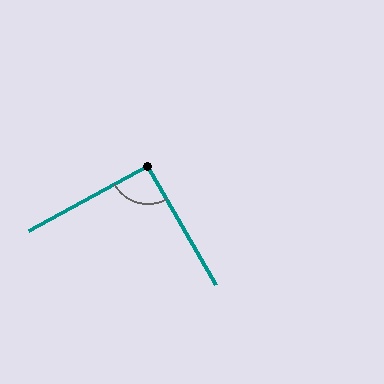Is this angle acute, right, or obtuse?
It is approximately a right angle.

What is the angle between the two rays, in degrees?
Approximately 91 degrees.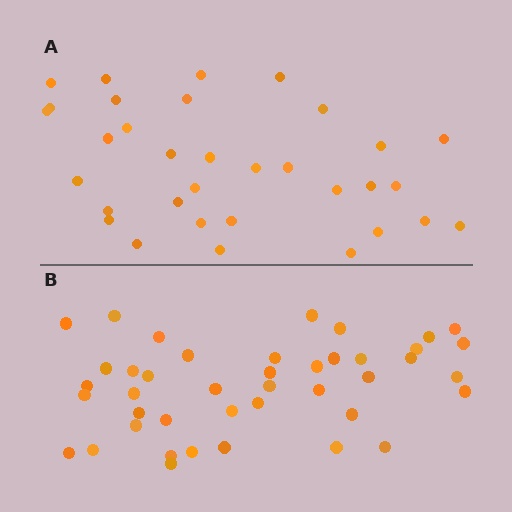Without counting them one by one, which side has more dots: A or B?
Region B (the bottom region) has more dots.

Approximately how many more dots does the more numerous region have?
Region B has roughly 8 or so more dots than region A.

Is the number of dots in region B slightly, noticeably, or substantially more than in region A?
Region B has noticeably more, but not dramatically so. The ratio is roughly 1.3 to 1.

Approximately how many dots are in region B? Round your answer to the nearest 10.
About 40 dots. (The exact count is 42, which rounds to 40.)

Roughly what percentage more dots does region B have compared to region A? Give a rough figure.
About 25% more.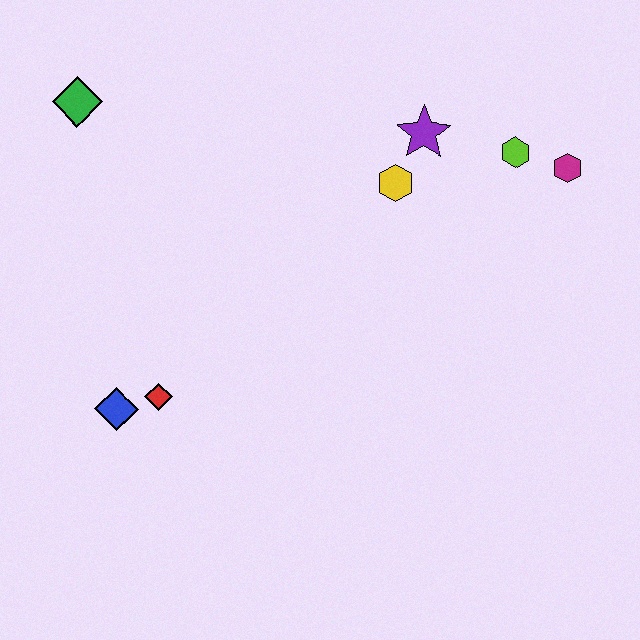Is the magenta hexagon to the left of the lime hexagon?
No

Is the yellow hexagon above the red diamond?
Yes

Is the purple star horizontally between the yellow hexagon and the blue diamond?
No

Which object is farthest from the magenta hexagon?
The blue diamond is farthest from the magenta hexagon.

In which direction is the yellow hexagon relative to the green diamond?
The yellow hexagon is to the right of the green diamond.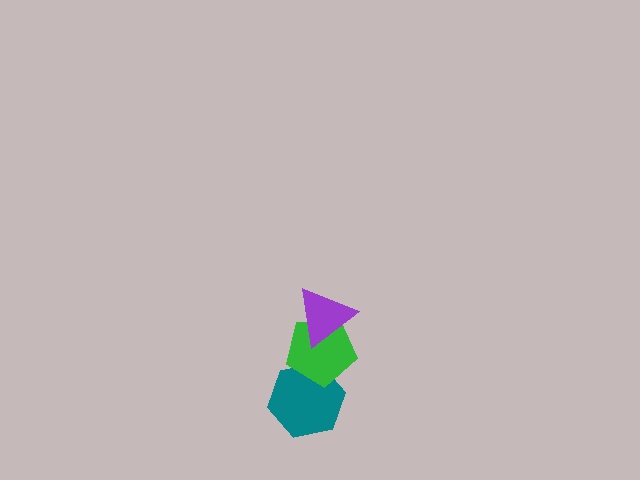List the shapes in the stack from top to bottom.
From top to bottom: the purple triangle, the green pentagon, the teal hexagon.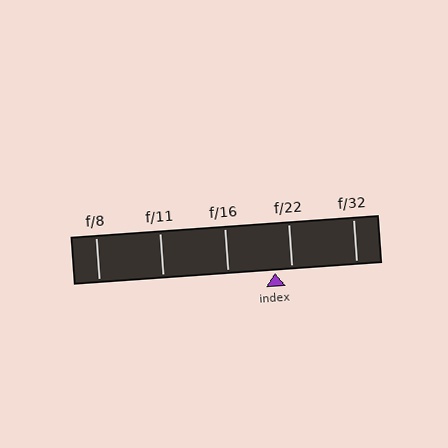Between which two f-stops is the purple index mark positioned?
The index mark is between f/16 and f/22.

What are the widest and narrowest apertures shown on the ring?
The widest aperture shown is f/8 and the narrowest is f/32.